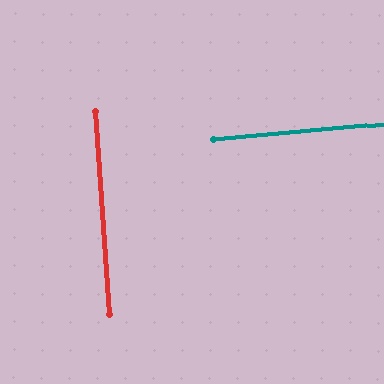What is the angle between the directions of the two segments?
Approximately 89 degrees.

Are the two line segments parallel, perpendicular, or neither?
Perpendicular — they meet at approximately 89°.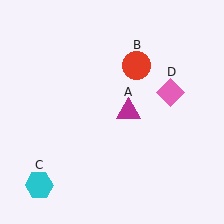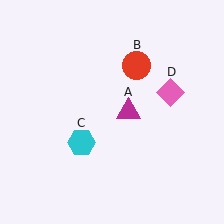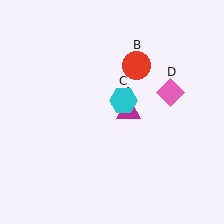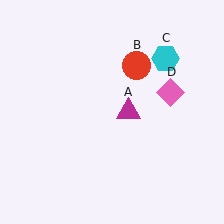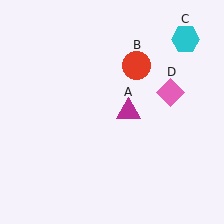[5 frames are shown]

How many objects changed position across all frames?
1 object changed position: cyan hexagon (object C).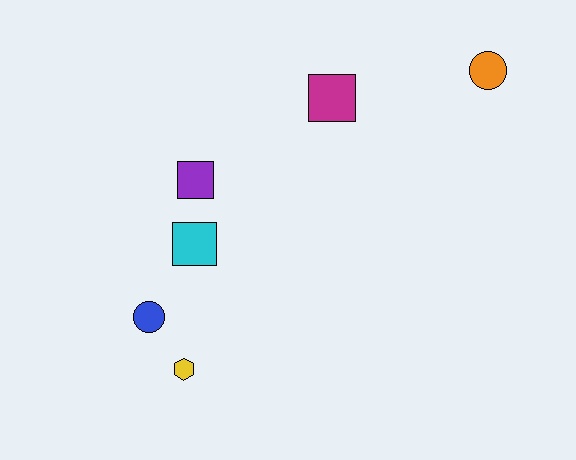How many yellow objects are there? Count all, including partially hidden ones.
There is 1 yellow object.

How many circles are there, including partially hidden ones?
There are 2 circles.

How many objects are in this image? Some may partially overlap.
There are 6 objects.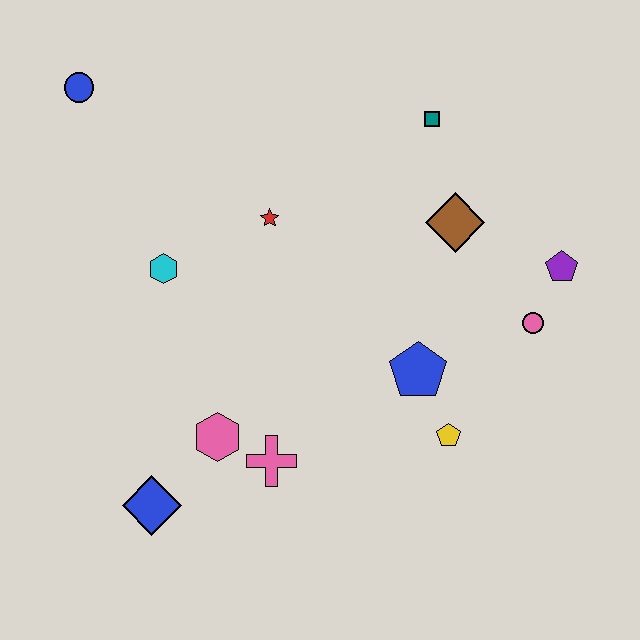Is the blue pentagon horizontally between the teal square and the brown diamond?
No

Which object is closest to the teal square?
The brown diamond is closest to the teal square.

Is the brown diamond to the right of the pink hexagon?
Yes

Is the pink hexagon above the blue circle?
No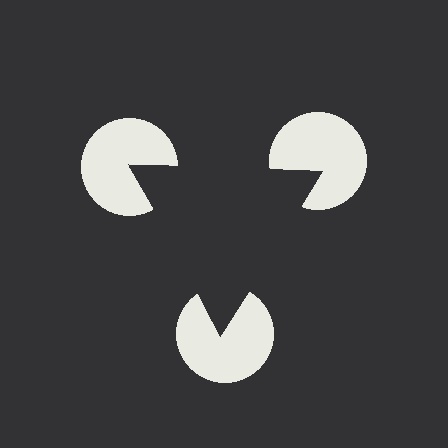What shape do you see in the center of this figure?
An illusory triangle — its edges are inferred from the aligned wedge cuts in the pac-man discs, not physically drawn.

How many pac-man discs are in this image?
There are 3 — one at each vertex of the illusory triangle.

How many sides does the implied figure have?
3 sides.